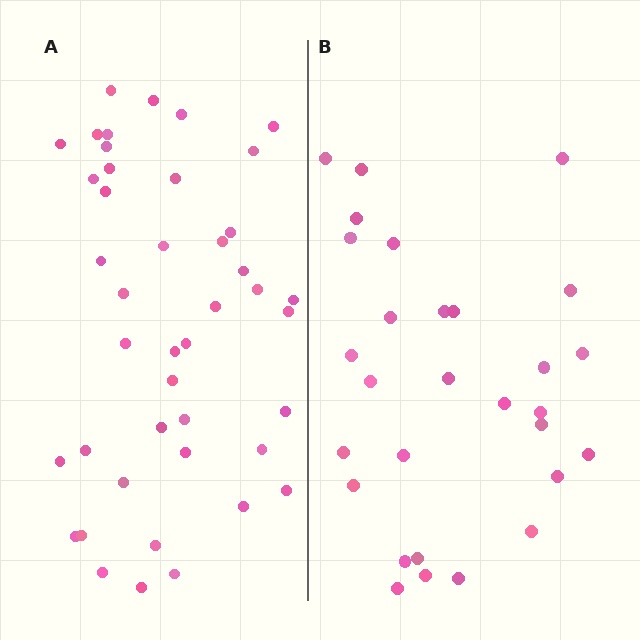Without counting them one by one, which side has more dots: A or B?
Region A (the left region) has more dots.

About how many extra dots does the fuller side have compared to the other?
Region A has approximately 15 more dots than region B.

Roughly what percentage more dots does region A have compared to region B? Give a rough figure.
About 50% more.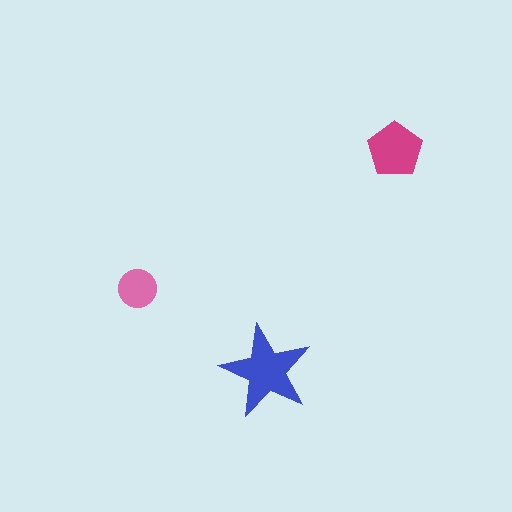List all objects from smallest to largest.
The pink circle, the magenta pentagon, the blue star.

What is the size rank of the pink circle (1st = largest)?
3rd.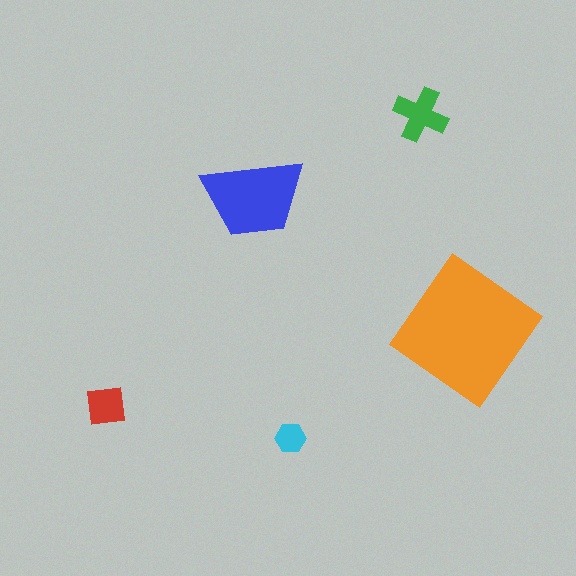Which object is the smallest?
The cyan hexagon.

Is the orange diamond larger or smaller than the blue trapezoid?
Larger.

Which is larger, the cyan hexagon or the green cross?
The green cross.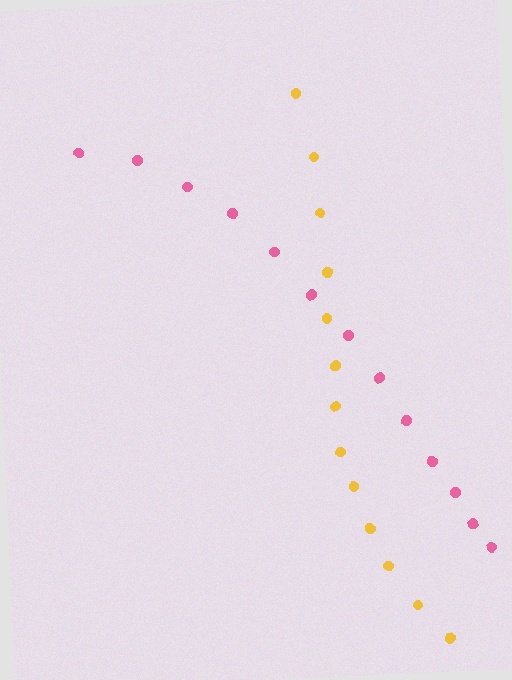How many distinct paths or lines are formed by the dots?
There are 2 distinct paths.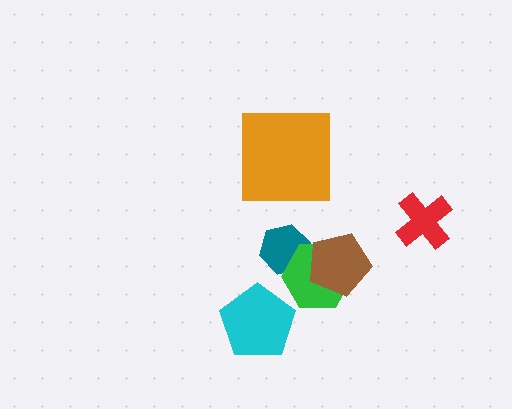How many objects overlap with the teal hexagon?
1 object overlaps with the teal hexagon.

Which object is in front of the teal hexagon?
The green hexagon is in front of the teal hexagon.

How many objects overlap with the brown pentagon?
1 object overlaps with the brown pentagon.